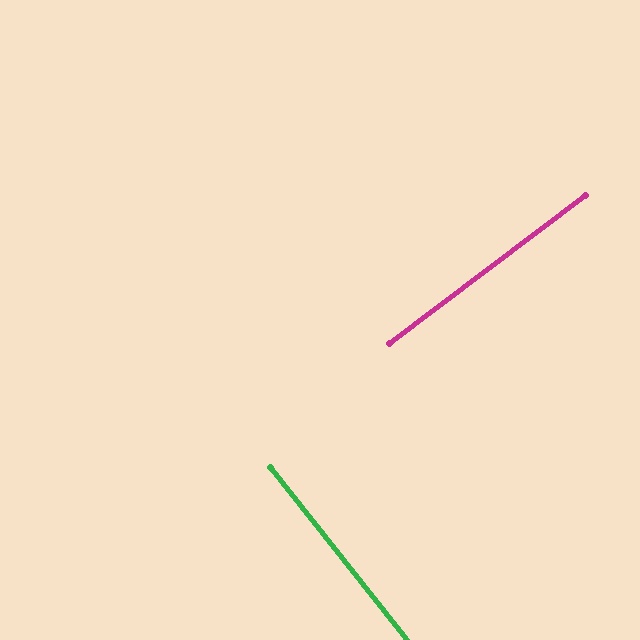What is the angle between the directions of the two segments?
Approximately 89 degrees.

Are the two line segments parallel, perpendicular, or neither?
Perpendicular — they meet at approximately 89°.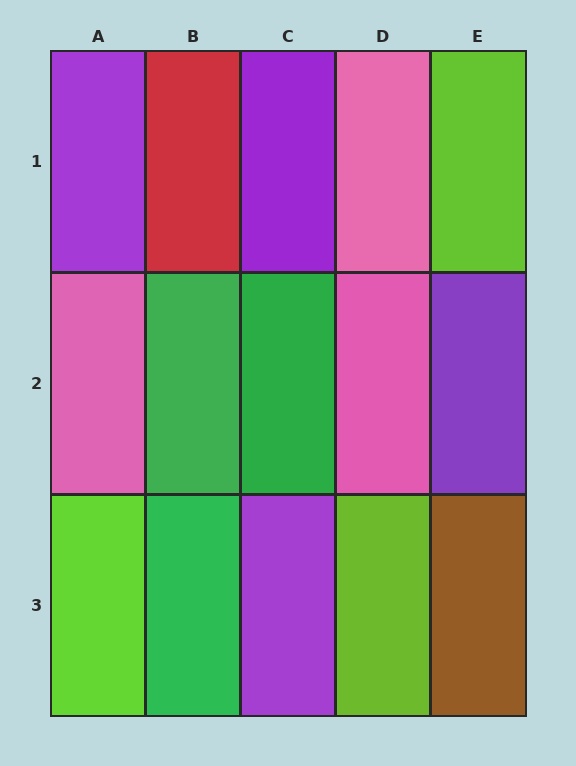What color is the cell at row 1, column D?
Pink.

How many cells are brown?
1 cell is brown.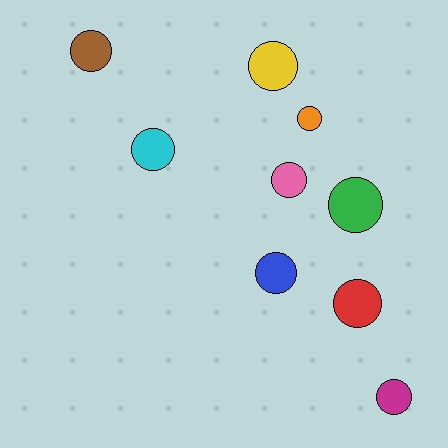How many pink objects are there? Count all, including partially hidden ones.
There is 1 pink object.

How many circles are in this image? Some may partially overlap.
There are 9 circles.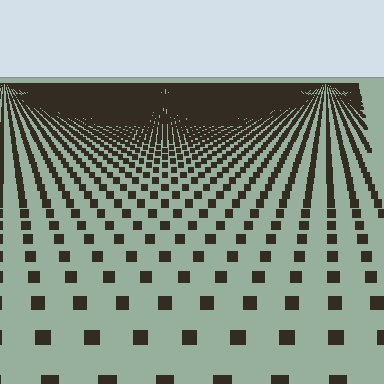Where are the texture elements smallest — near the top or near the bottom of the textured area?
Near the top.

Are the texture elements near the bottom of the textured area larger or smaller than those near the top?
Larger. Near the bottom, elements are closer to the viewer and appear at a bigger on-screen size.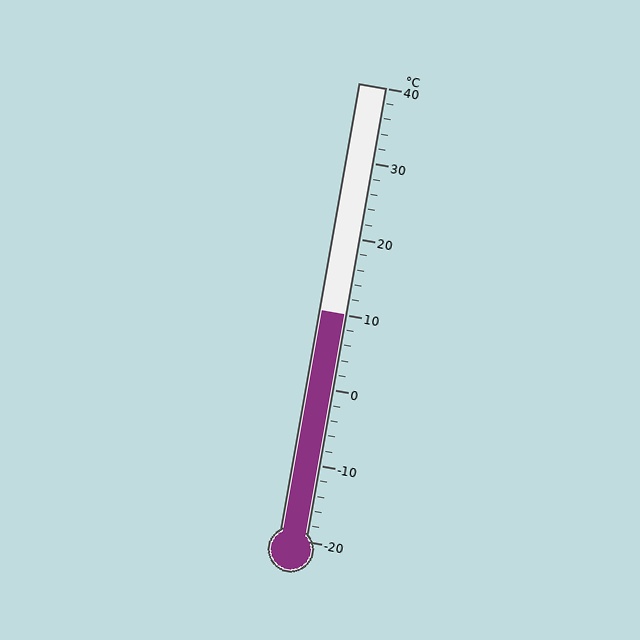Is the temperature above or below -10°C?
The temperature is above -10°C.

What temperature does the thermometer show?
The thermometer shows approximately 10°C.